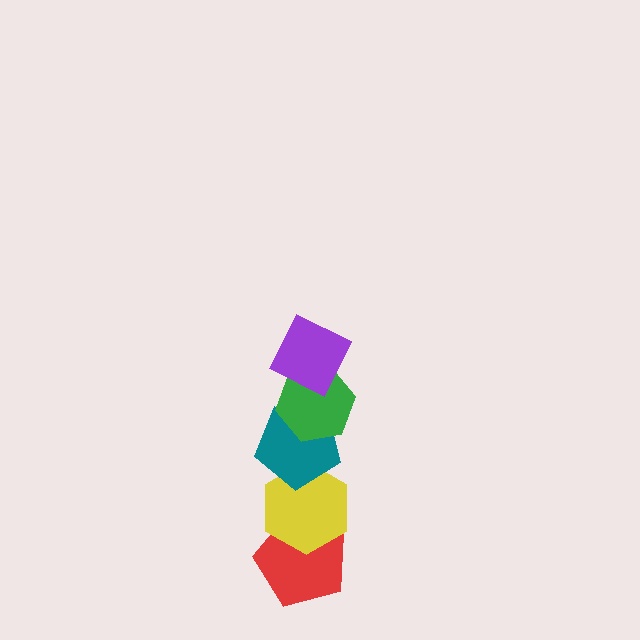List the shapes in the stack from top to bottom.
From top to bottom: the purple diamond, the green hexagon, the teal pentagon, the yellow hexagon, the red pentagon.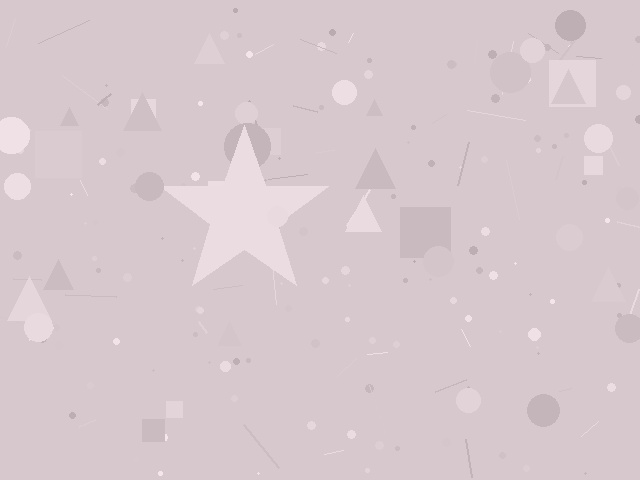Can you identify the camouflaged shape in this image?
The camouflaged shape is a star.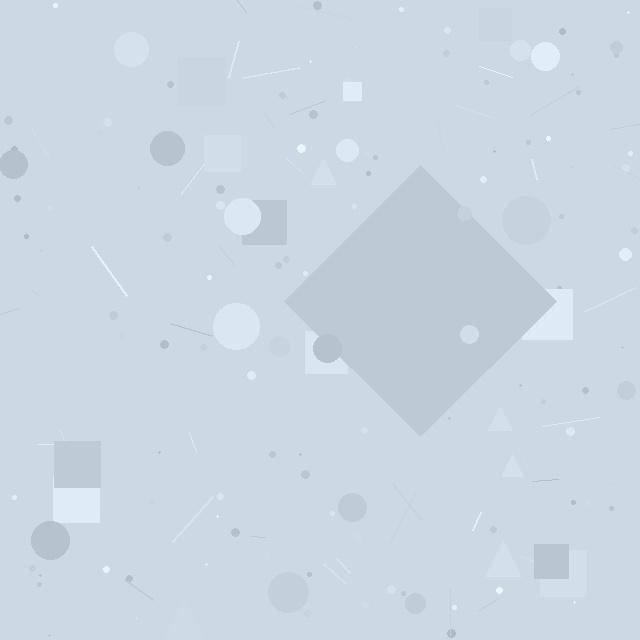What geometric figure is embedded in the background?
A diamond is embedded in the background.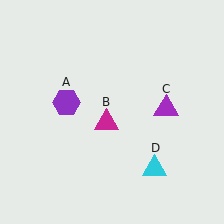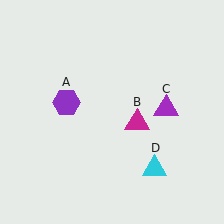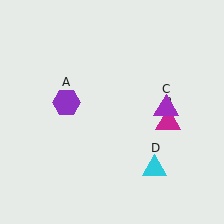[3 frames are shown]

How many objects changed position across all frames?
1 object changed position: magenta triangle (object B).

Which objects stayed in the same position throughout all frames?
Purple hexagon (object A) and purple triangle (object C) and cyan triangle (object D) remained stationary.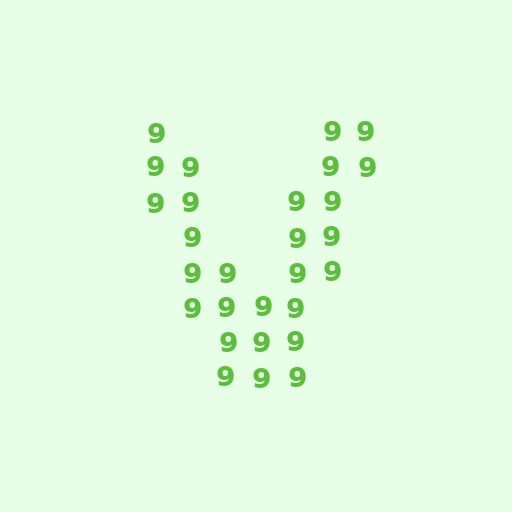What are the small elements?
The small elements are digit 9's.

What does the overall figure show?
The overall figure shows the letter V.